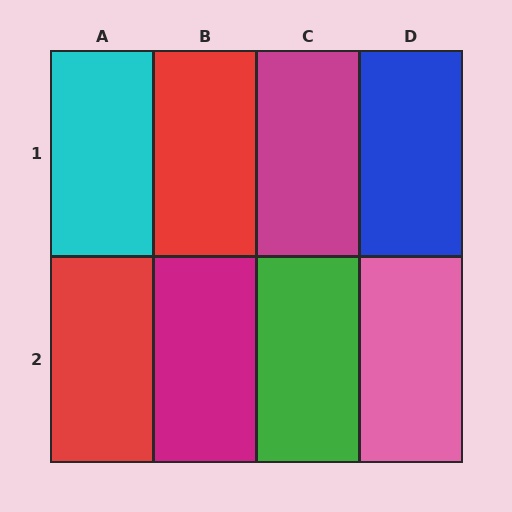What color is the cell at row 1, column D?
Blue.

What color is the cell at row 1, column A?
Cyan.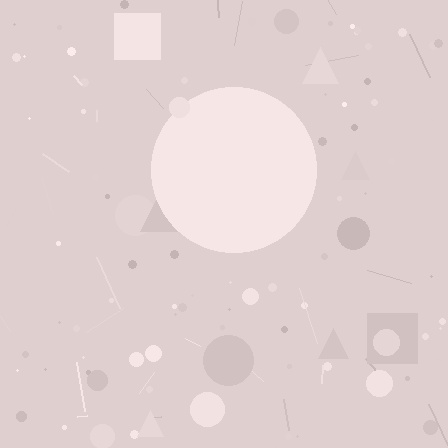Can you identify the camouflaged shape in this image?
The camouflaged shape is a circle.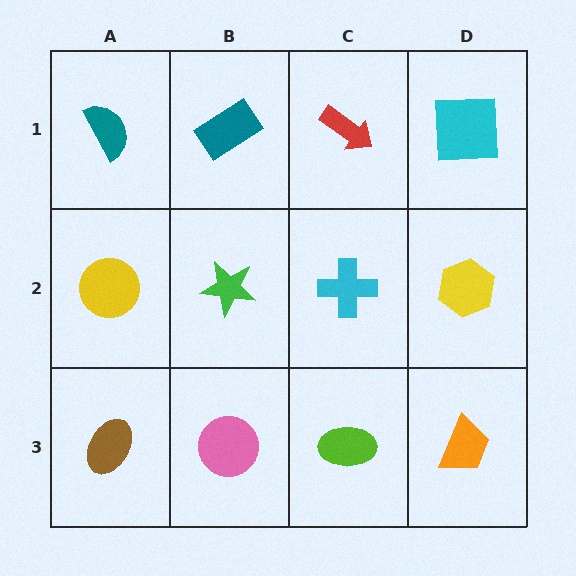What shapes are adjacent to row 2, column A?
A teal semicircle (row 1, column A), a brown ellipse (row 3, column A), a green star (row 2, column B).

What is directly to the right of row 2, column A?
A green star.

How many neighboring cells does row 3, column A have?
2.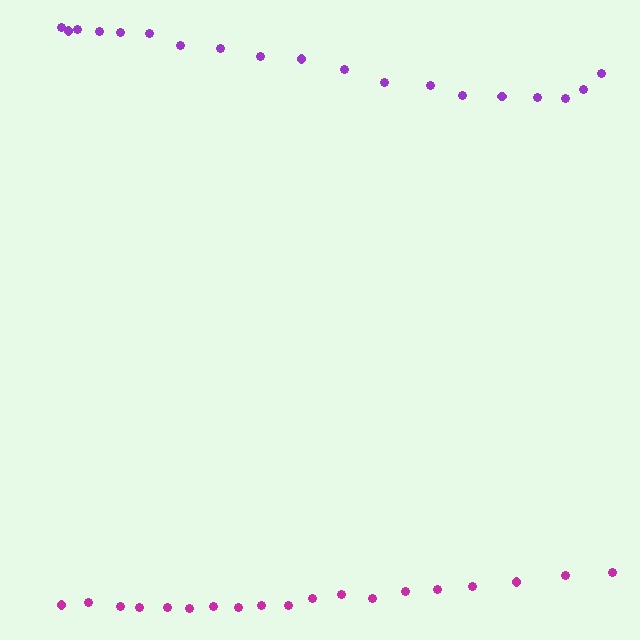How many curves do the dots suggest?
There are 2 distinct paths.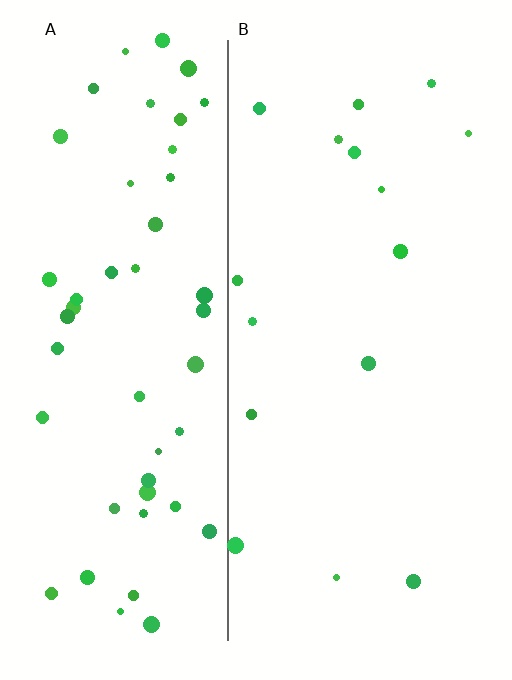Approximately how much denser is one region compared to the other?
Approximately 3.2× — region A over region B.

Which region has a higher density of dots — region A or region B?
A (the left).